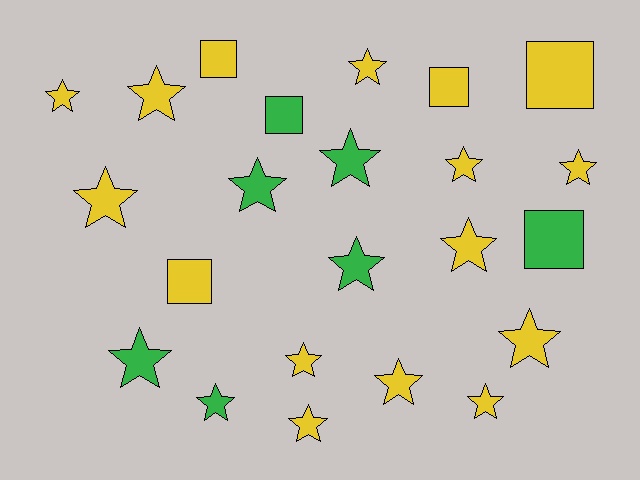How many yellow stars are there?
There are 12 yellow stars.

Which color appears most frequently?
Yellow, with 16 objects.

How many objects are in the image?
There are 23 objects.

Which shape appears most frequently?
Star, with 17 objects.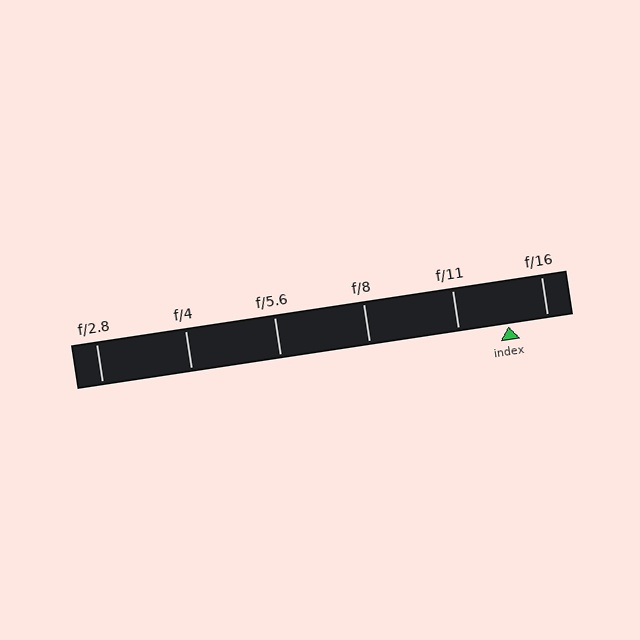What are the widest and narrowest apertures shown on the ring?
The widest aperture shown is f/2.8 and the narrowest is f/16.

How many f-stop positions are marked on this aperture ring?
There are 6 f-stop positions marked.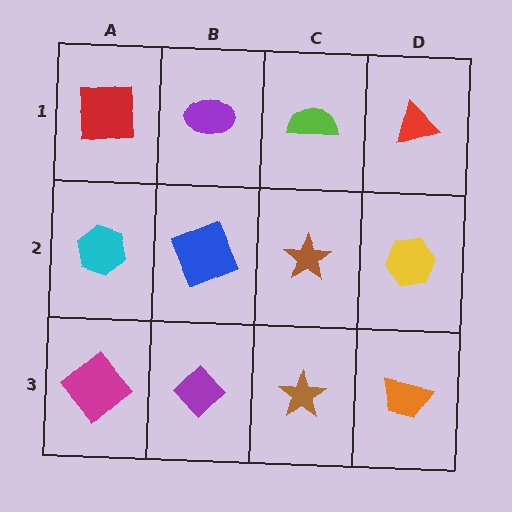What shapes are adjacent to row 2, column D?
A red triangle (row 1, column D), an orange trapezoid (row 3, column D), a brown star (row 2, column C).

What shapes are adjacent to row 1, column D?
A yellow hexagon (row 2, column D), a lime semicircle (row 1, column C).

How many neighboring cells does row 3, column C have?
3.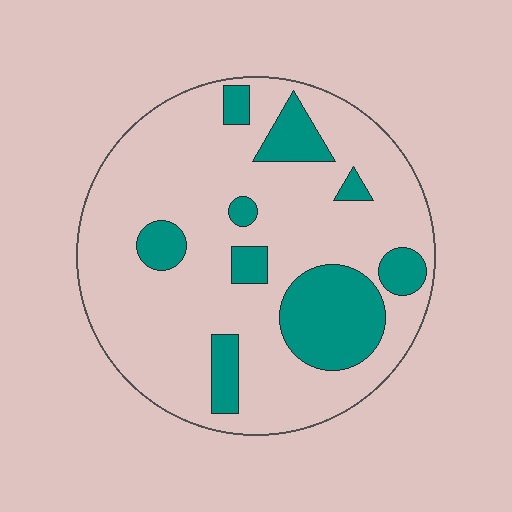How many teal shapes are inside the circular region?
9.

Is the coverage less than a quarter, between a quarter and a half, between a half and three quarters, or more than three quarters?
Less than a quarter.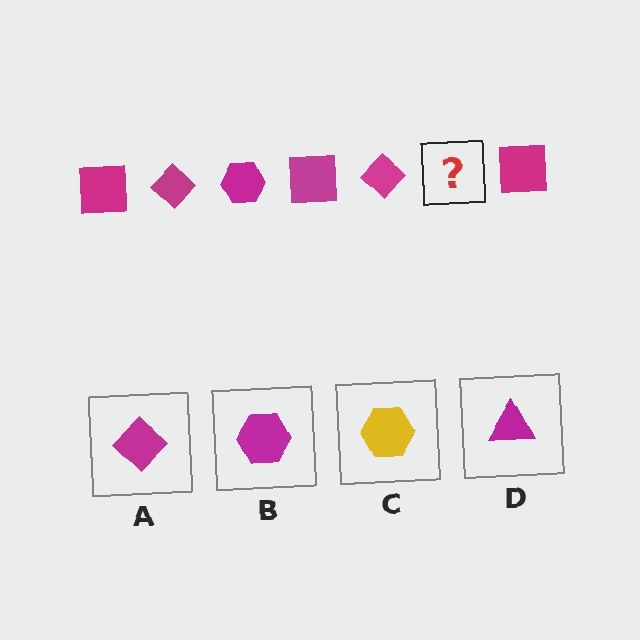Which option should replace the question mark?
Option B.